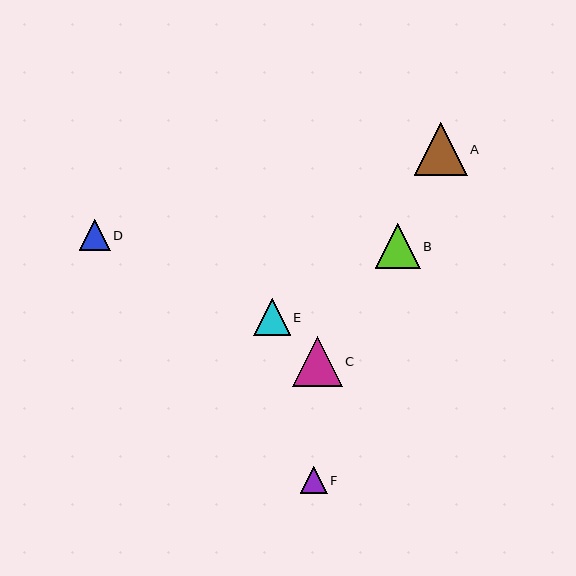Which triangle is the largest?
Triangle A is the largest with a size of approximately 53 pixels.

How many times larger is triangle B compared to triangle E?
Triangle B is approximately 1.2 times the size of triangle E.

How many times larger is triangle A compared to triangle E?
Triangle A is approximately 1.5 times the size of triangle E.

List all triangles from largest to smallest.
From largest to smallest: A, C, B, E, D, F.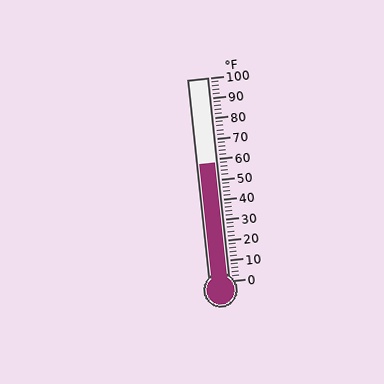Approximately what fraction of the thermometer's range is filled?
The thermometer is filled to approximately 60% of its range.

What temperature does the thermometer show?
The thermometer shows approximately 58°F.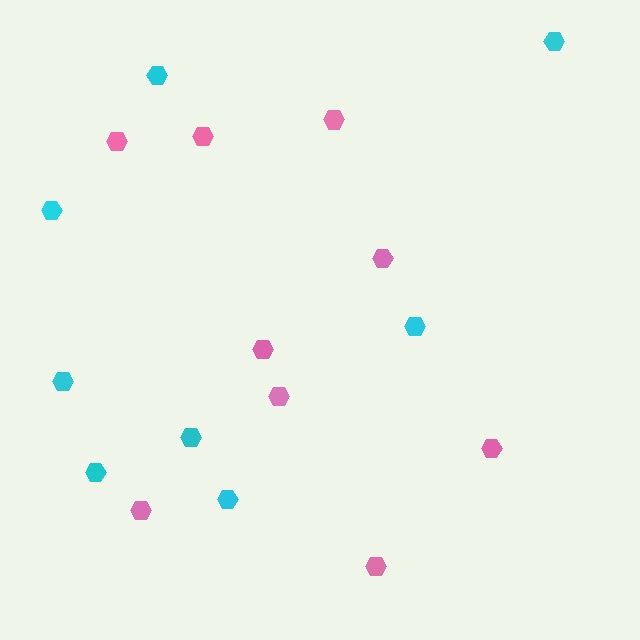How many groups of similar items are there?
There are 2 groups: one group of pink hexagons (9) and one group of cyan hexagons (8).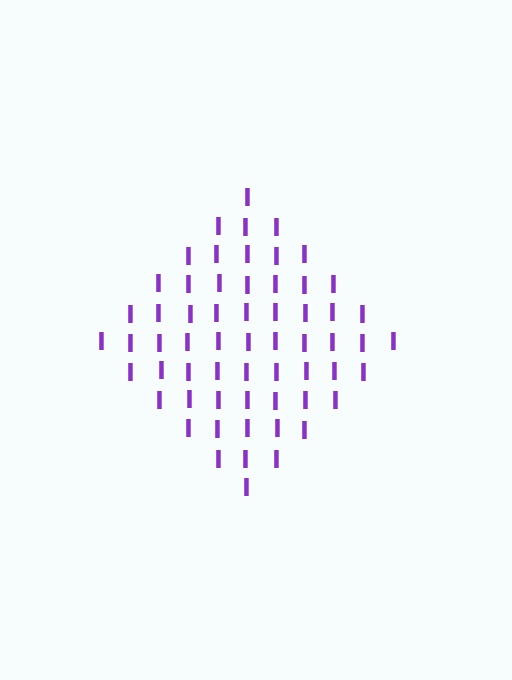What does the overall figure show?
The overall figure shows a diamond.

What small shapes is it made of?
It is made of small letter I's.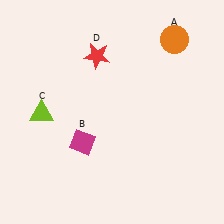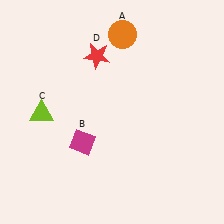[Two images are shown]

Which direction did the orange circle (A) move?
The orange circle (A) moved left.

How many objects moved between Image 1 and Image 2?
1 object moved between the two images.